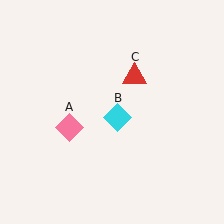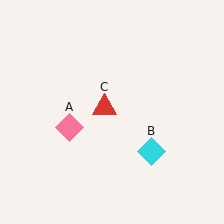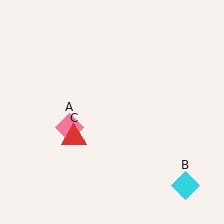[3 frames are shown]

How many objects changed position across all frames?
2 objects changed position: cyan diamond (object B), red triangle (object C).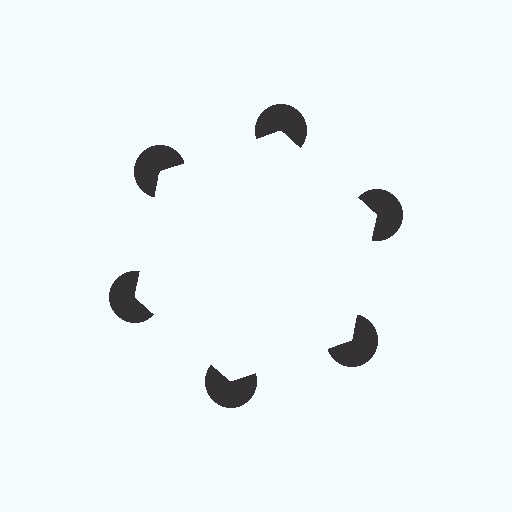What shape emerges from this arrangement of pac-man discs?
An illusory hexagon — its edges are inferred from the aligned wedge cuts in the pac-man discs, not physically drawn.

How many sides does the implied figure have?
6 sides.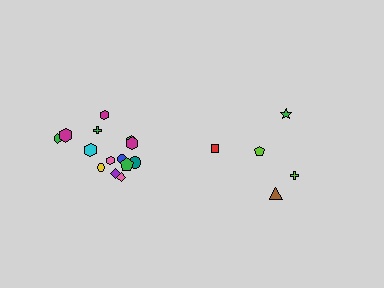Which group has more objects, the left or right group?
The left group.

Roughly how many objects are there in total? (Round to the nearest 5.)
Roughly 20 objects in total.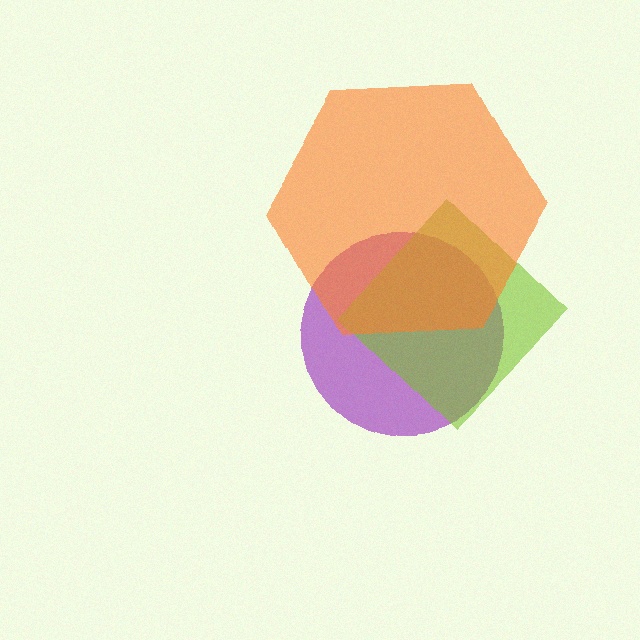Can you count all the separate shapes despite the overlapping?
Yes, there are 3 separate shapes.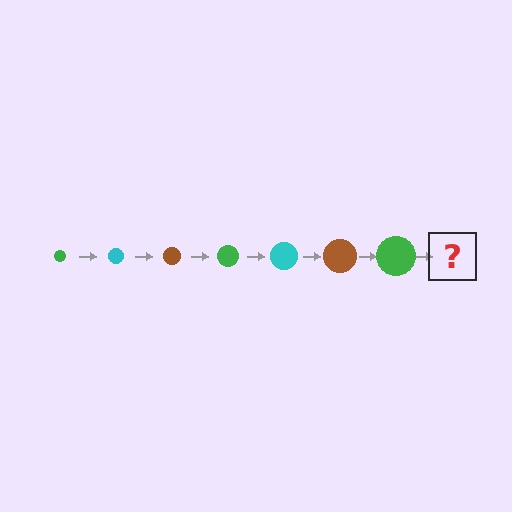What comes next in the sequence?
The next element should be a cyan circle, larger than the previous one.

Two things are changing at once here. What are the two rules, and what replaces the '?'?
The two rules are that the circle grows larger each step and the color cycles through green, cyan, and brown. The '?' should be a cyan circle, larger than the previous one.